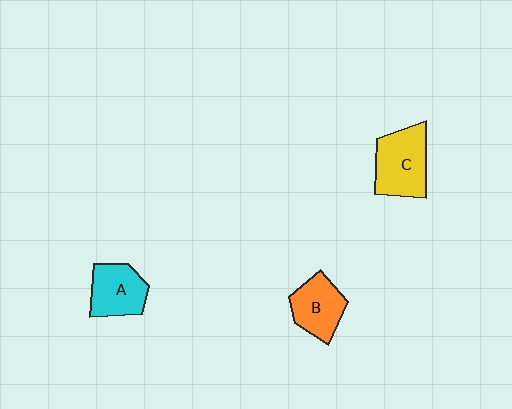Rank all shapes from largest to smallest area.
From largest to smallest: C (yellow), A (cyan), B (orange).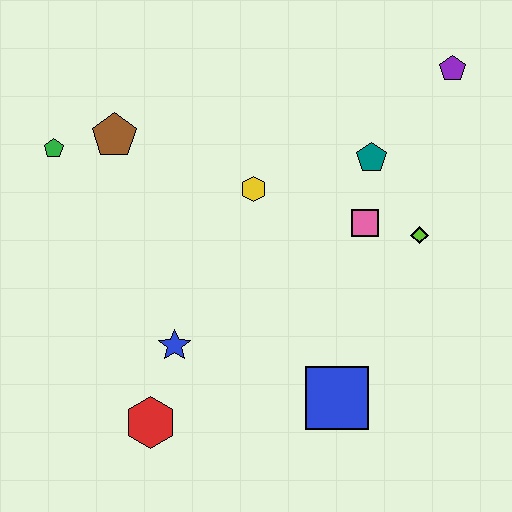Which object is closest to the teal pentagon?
The pink square is closest to the teal pentagon.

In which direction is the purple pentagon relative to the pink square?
The purple pentagon is above the pink square.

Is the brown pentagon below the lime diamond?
No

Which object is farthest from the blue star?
The purple pentagon is farthest from the blue star.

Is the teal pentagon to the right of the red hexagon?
Yes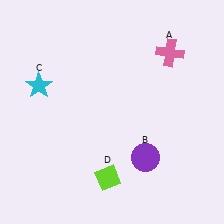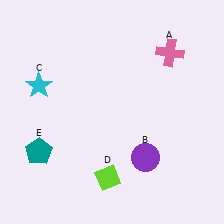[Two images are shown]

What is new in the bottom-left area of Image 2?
A teal pentagon (E) was added in the bottom-left area of Image 2.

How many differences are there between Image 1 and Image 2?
There is 1 difference between the two images.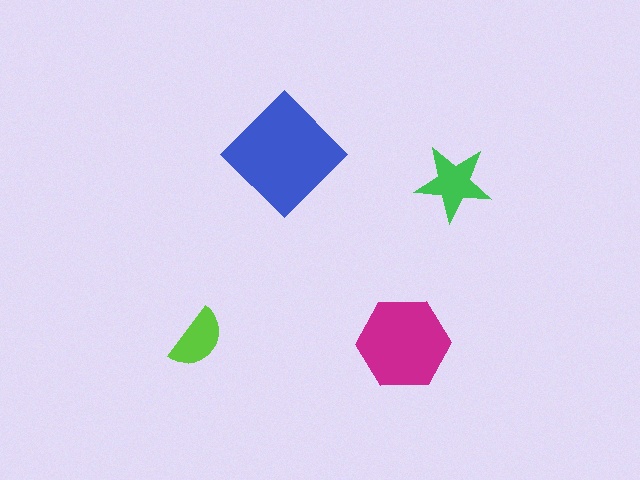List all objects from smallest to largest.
The lime semicircle, the green star, the magenta hexagon, the blue diamond.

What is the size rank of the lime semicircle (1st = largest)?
4th.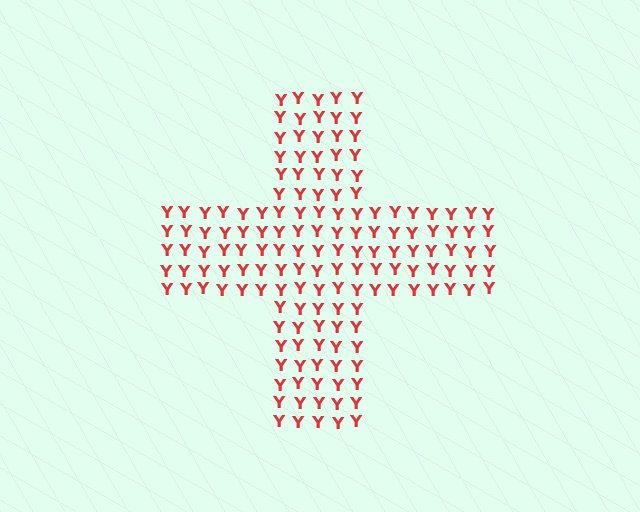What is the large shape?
The large shape is a cross.